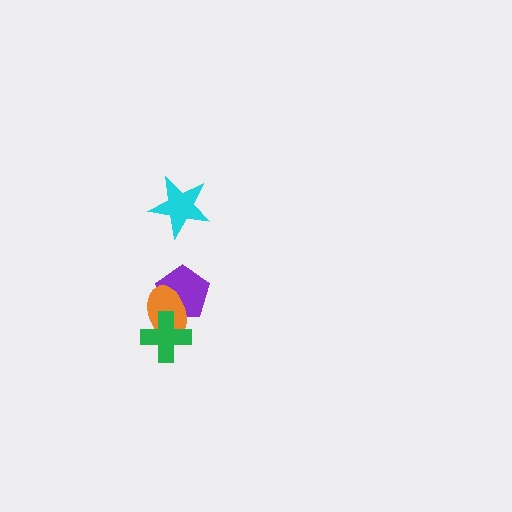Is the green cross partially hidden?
No, no other shape covers it.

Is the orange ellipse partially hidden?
Yes, it is partially covered by another shape.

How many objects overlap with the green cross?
2 objects overlap with the green cross.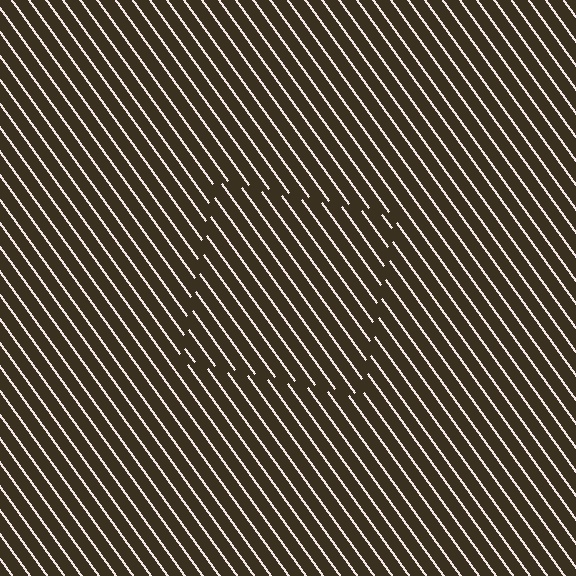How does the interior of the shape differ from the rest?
The interior of the shape contains the same grating, shifted by half a period — the contour is defined by the phase discontinuity where line-ends from the inner and outer gratings abut.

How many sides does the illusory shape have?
4 sides — the line-ends trace a square.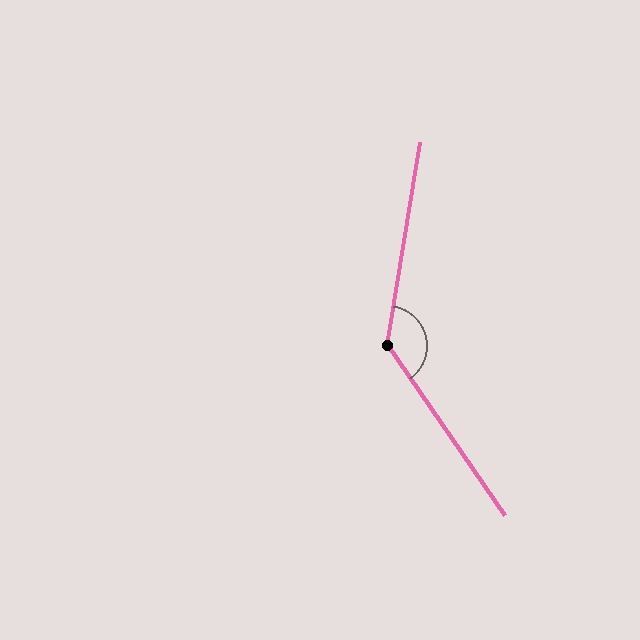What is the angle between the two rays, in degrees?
Approximately 136 degrees.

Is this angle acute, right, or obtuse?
It is obtuse.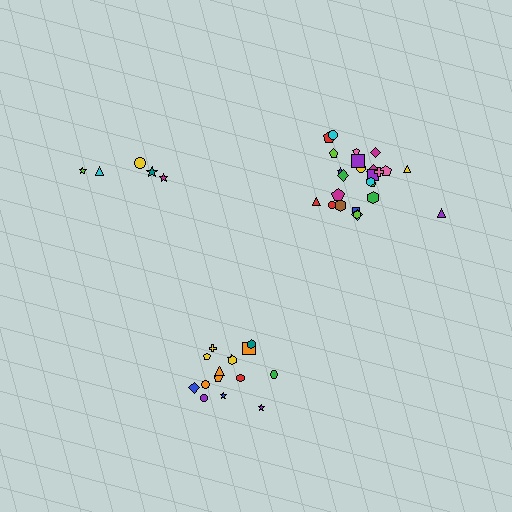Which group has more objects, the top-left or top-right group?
The top-right group.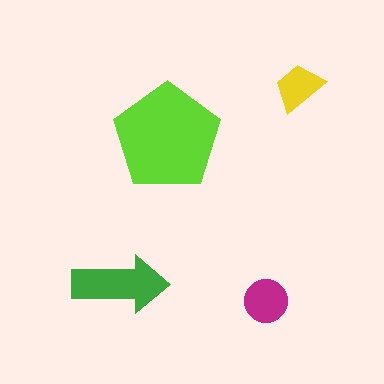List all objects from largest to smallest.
The lime pentagon, the green arrow, the magenta circle, the yellow trapezoid.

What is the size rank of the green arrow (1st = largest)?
2nd.